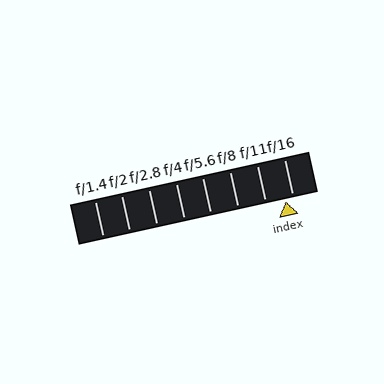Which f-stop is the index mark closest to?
The index mark is closest to f/16.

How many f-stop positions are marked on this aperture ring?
There are 8 f-stop positions marked.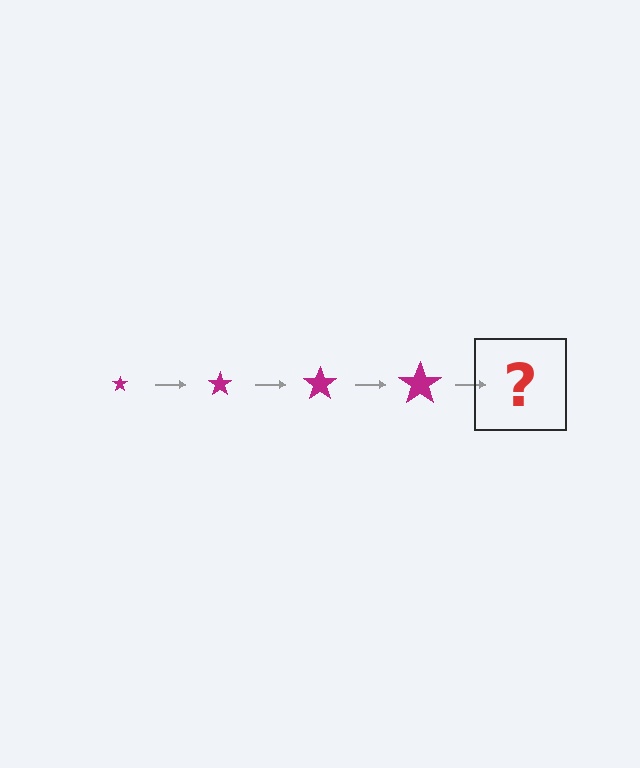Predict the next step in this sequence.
The next step is a magenta star, larger than the previous one.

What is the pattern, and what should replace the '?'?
The pattern is that the star gets progressively larger each step. The '?' should be a magenta star, larger than the previous one.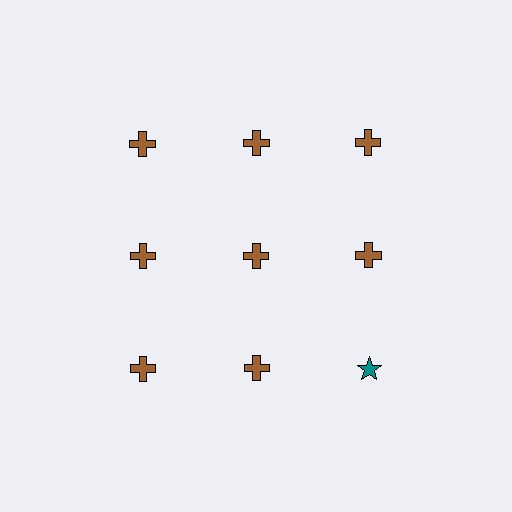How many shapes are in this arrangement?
There are 9 shapes arranged in a grid pattern.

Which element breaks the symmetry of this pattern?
The teal star in the third row, center column breaks the symmetry. All other shapes are brown crosses.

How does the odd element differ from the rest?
It differs in both color (teal instead of brown) and shape (star instead of cross).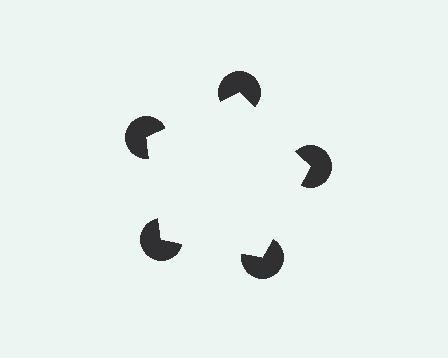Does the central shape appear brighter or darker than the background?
It typically appears slightly brighter than the background, even though no actual brightness change is drawn.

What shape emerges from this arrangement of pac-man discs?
An illusory pentagon — its edges are inferred from the aligned wedge cuts in the pac-man discs, not physically drawn.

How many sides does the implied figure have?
5 sides.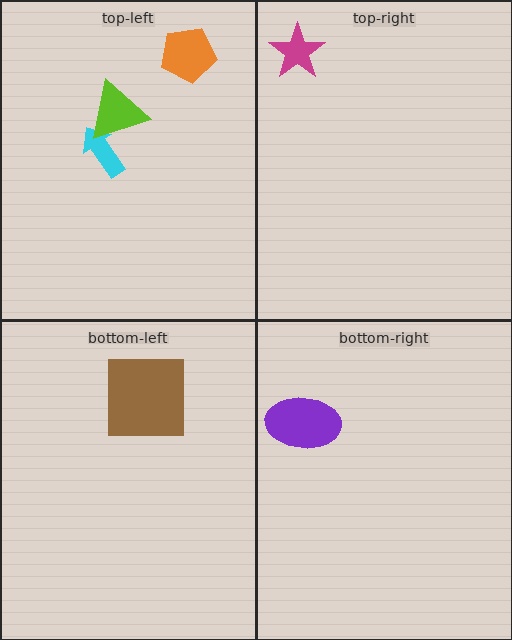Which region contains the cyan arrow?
The top-left region.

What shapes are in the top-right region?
The magenta star.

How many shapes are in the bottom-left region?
1.